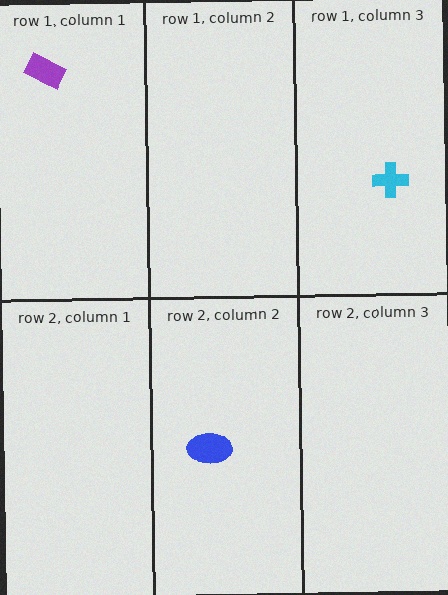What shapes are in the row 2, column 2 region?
The blue ellipse.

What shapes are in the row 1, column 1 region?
The purple rectangle.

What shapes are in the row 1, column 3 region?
The cyan cross.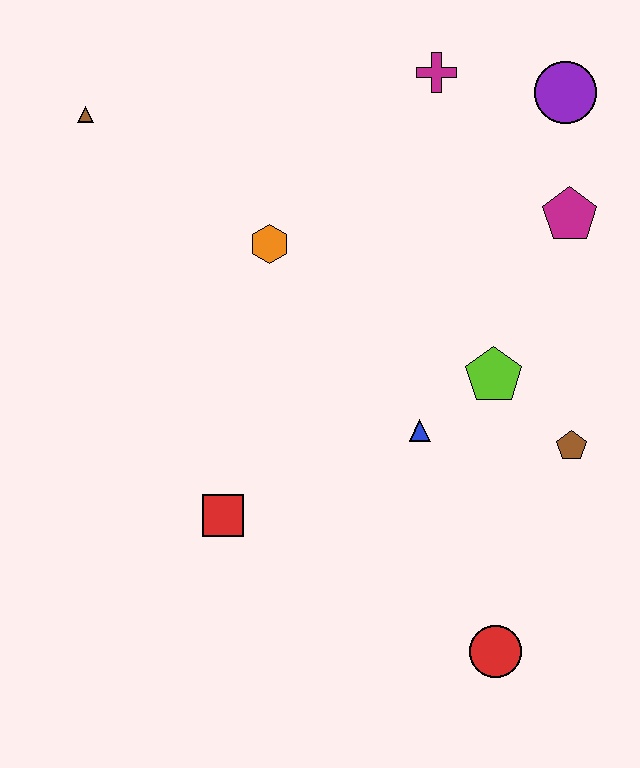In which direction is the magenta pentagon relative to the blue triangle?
The magenta pentagon is above the blue triangle.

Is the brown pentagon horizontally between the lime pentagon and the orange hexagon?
No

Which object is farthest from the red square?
The purple circle is farthest from the red square.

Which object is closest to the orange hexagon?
The brown triangle is closest to the orange hexagon.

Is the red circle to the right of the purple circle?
No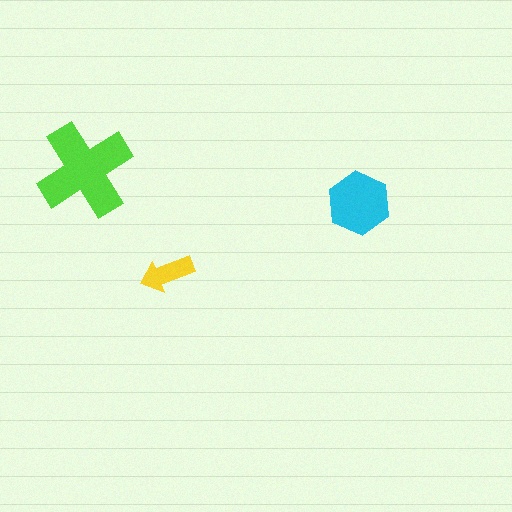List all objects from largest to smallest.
The lime cross, the cyan hexagon, the yellow arrow.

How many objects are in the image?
There are 3 objects in the image.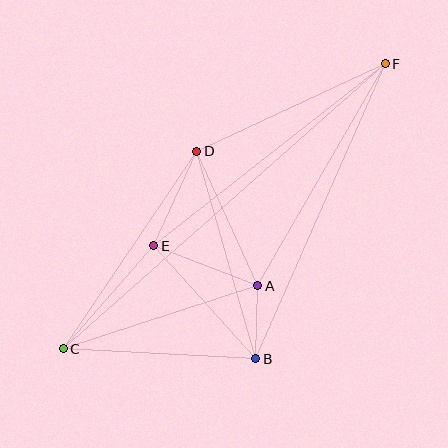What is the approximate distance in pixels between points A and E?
The distance between A and E is approximately 111 pixels.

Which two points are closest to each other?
Points A and B are closest to each other.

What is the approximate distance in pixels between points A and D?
The distance between A and D is approximately 148 pixels.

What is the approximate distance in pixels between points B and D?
The distance between B and D is approximately 216 pixels.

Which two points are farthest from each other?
Points C and F are farthest from each other.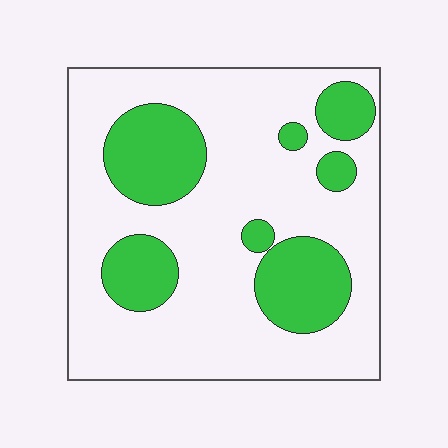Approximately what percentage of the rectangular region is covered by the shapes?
Approximately 25%.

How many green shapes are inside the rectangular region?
7.